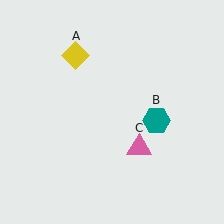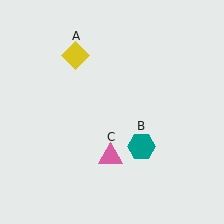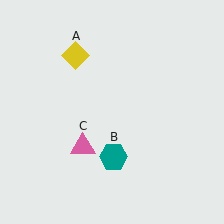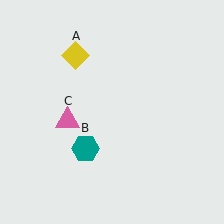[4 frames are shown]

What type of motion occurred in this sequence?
The teal hexagon (object B), pink triangle (object C) rotated clockwise around the center of the scene.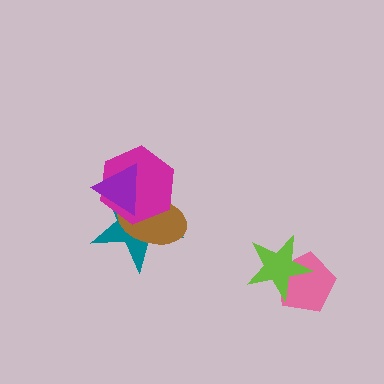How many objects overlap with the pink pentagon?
1 object overlaps with the pink pentagon.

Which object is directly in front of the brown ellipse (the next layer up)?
The magenta hexagon is directly in front of the brown ellipse.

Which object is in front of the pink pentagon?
The lime star is in front of the pink pentagon.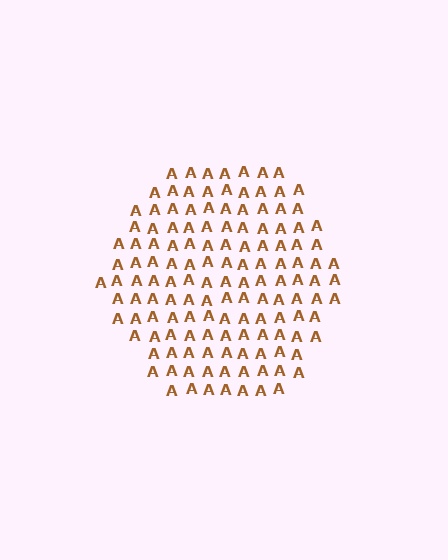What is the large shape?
The large shape is a hexagon.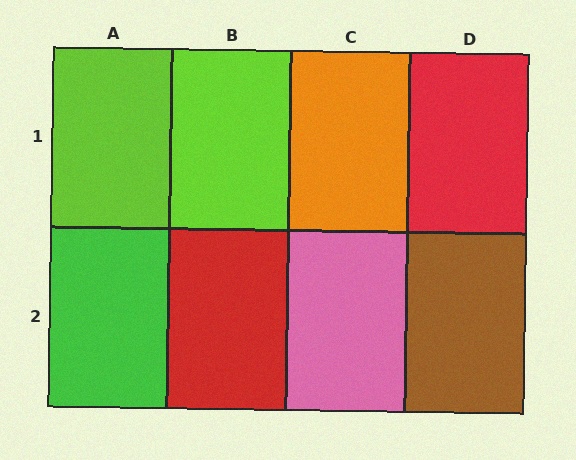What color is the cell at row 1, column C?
Orange.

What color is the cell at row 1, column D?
Red.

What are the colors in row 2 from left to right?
Green, red, pink, brown.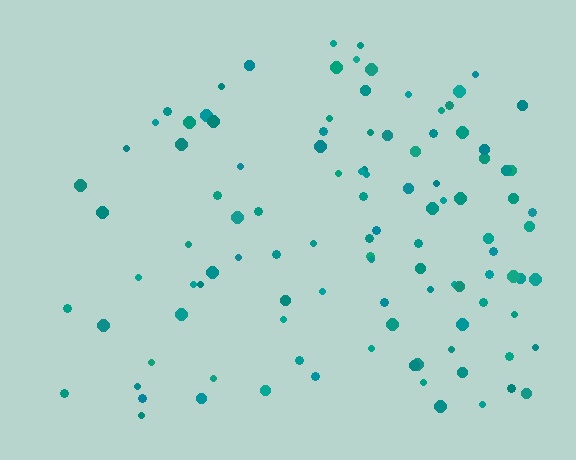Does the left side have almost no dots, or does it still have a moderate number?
Still a moderate number, just noticeably fewer than the right.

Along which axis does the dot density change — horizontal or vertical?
Horizontal.